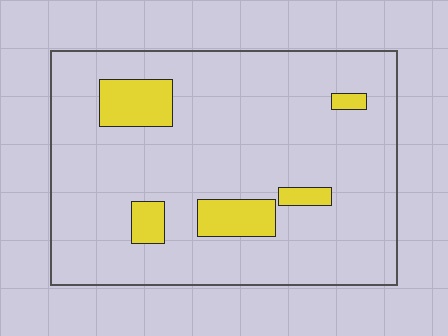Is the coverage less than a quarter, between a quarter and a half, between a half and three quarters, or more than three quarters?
Less than a quarter.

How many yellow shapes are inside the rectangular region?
5.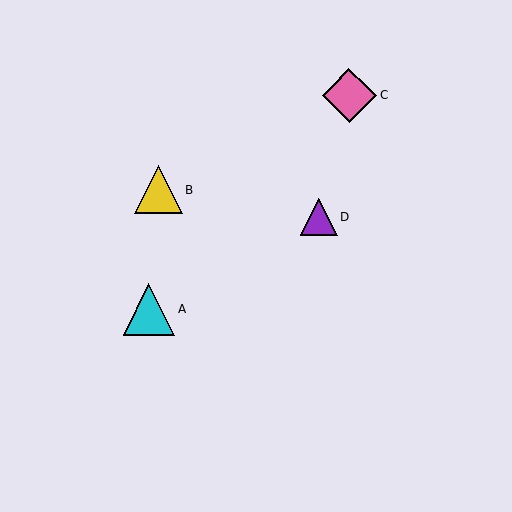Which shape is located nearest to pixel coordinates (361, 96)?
The pink diamond (labeled C) at (349, 95) is nearest to that location.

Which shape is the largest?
The pink diamond (labeled C) is the largest.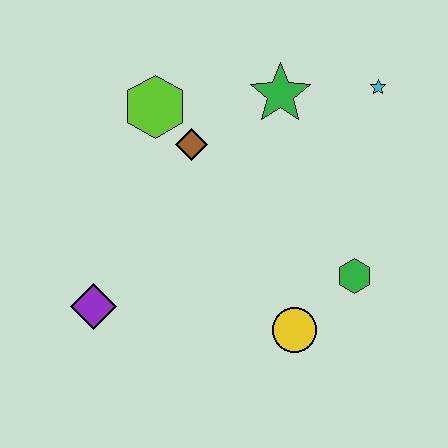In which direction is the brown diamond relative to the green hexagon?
The brown diamond is to the left of the green hexagon.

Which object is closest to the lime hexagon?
The brown diamond is closest to the lime hexagon.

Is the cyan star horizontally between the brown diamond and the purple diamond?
No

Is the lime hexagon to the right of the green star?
No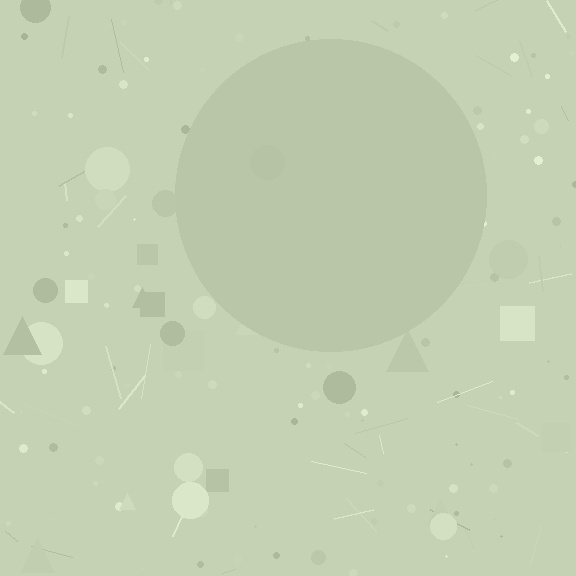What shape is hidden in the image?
A circle is hidden in the image.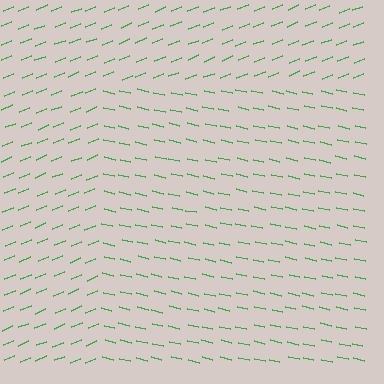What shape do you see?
I see a rectangle.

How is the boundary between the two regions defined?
The boundary is defined purely by a change in line orientation (approximately 34 degrees difference). All lines are the same color and thickness.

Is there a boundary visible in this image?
Yes, there is a texture boundary formed by a change in line orientation.